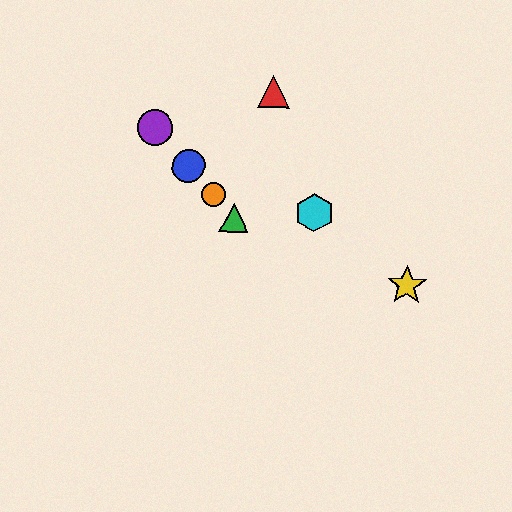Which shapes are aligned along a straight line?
The blue circle, the green triangle, the purple circle, the orange circle are aligned along a straight line.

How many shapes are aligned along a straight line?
4 shapes (the blue circle, the green triangle, the purple circle, the orange circle) are aligned along a straight line.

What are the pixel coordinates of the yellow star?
The yellow star is at (407, 285).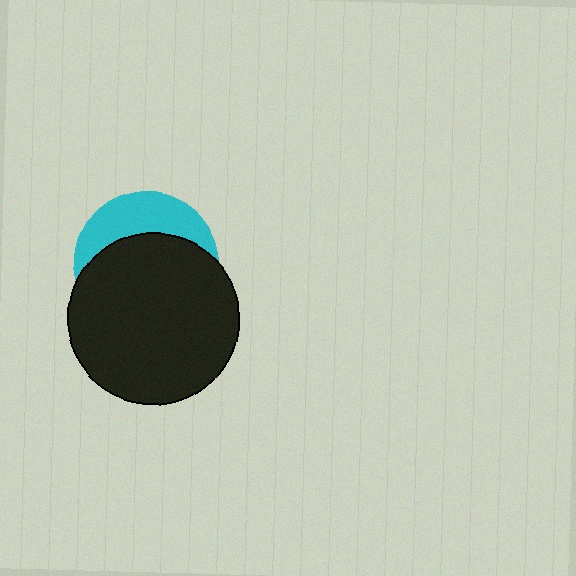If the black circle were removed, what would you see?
You would see the complete cyan circle.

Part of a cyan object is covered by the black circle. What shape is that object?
It is a circle.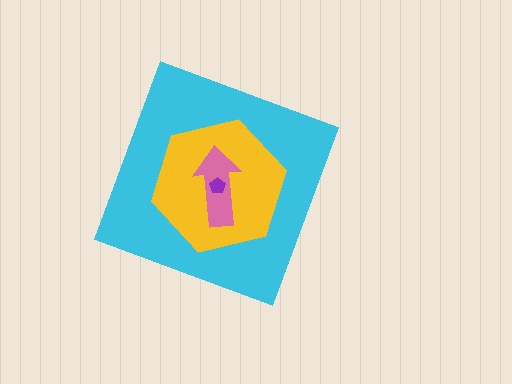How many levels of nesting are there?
4.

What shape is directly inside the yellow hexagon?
The pink arrow.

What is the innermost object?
The purple pentagon.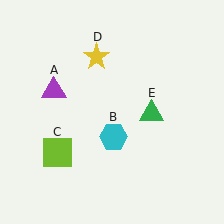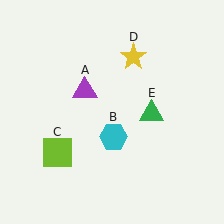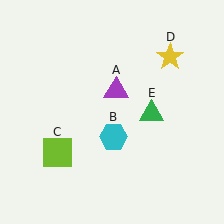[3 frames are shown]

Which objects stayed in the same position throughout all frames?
Cyan hexagon (object B) and lime square (object C) and green triangle (object E) remained stationary.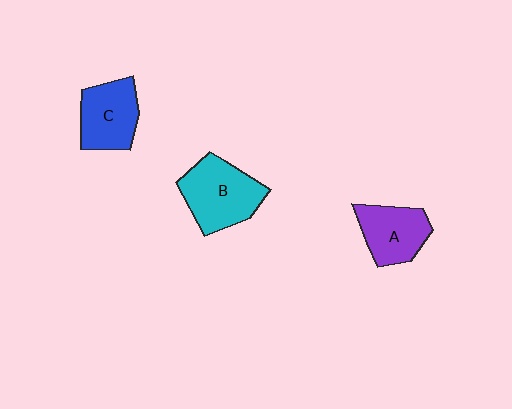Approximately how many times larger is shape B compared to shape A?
Approximately 1.3 times.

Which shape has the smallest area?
Shape A (purple).